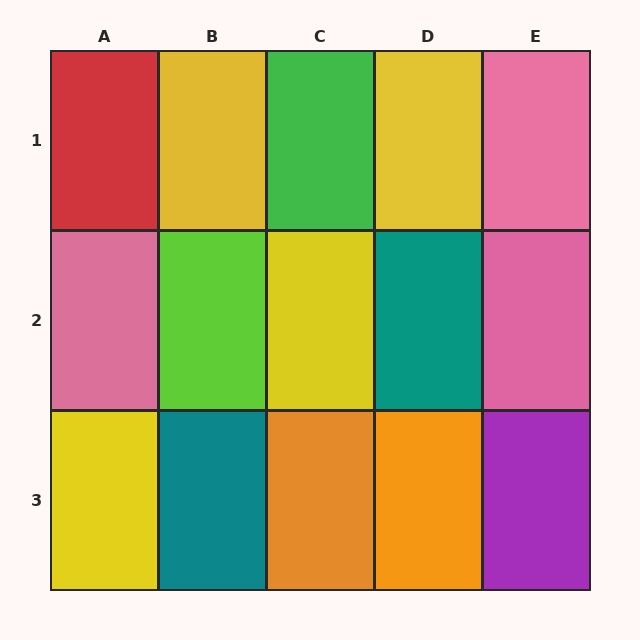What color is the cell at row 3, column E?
Purple.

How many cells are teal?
2 cells are teal.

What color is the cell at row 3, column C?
Orange.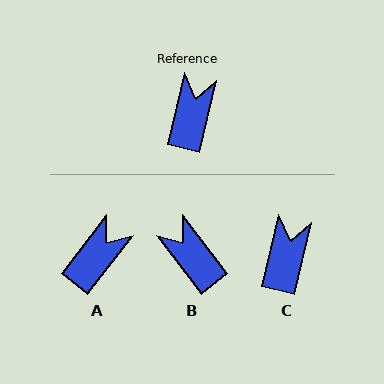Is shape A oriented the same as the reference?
No, it is off by about 25 degrees.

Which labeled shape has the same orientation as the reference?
C.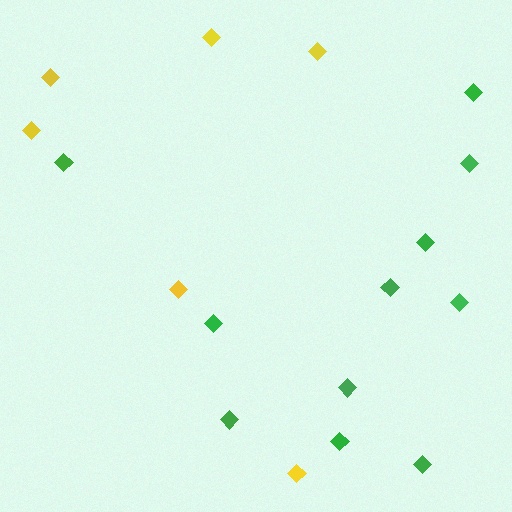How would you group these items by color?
There are 2 groups: one group of green diamonds (11) and one group of yellow diamonds (6).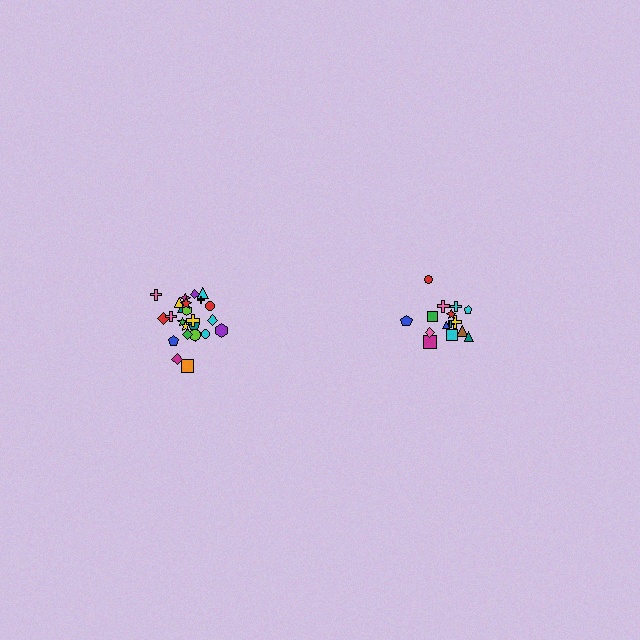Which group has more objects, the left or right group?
The left group.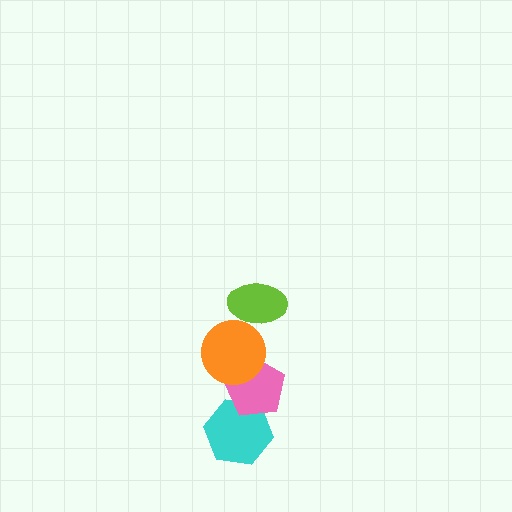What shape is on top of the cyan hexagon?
The pink pentagon is on top of the cyan hexagon.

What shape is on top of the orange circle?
The lime ellipse is on top of the orange circle.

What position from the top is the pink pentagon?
The pink pentagon is 3rd from the top.